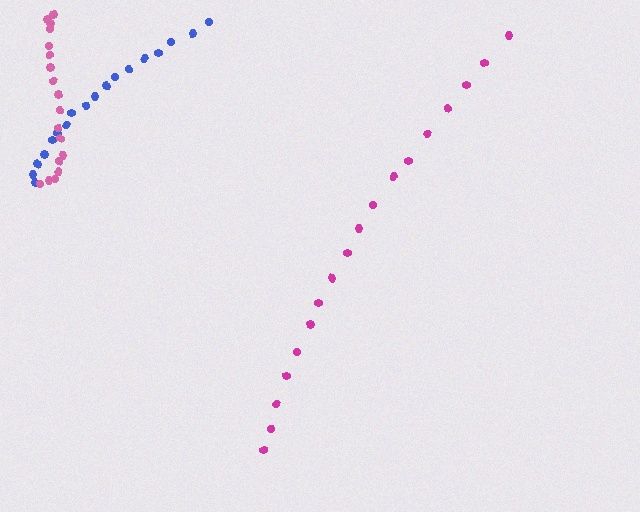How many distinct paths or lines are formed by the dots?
There are 3 distinct paths.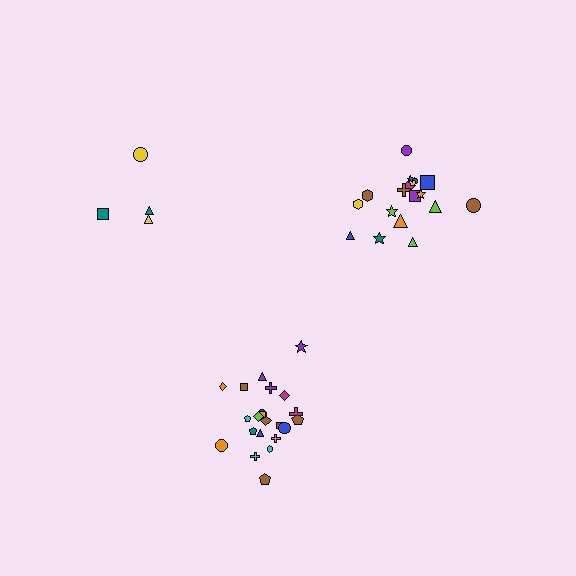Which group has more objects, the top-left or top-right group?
The top-right group.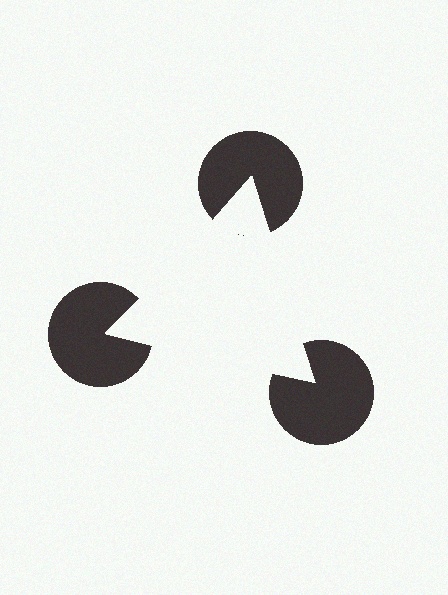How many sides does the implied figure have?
3 sides.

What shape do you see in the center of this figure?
An illusory triangle — its edges are inferred from the aligned wedge cuts in the pac-man discs, not physically drawn.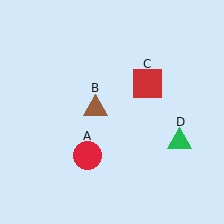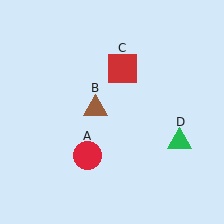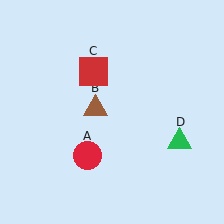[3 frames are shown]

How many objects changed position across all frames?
1 object changed position: red square (object C).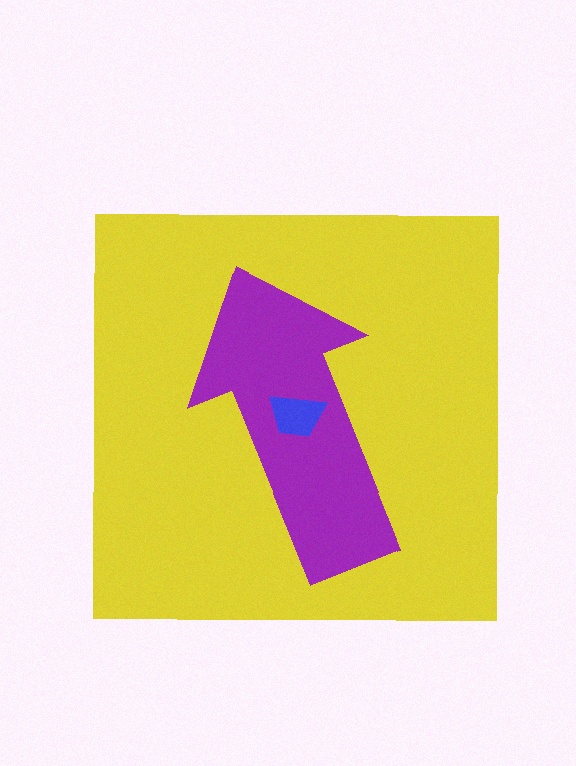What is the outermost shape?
The yellow square.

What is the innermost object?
The blue trapezoid.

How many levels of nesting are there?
3.